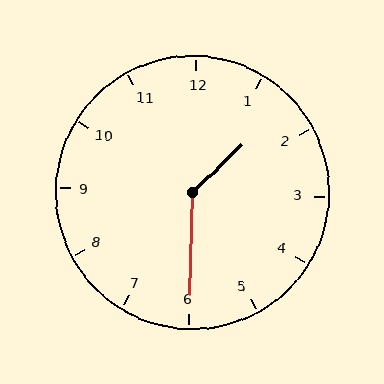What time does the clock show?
1:30.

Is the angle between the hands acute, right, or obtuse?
It is obtuse.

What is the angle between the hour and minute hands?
Approximately 135 degrees.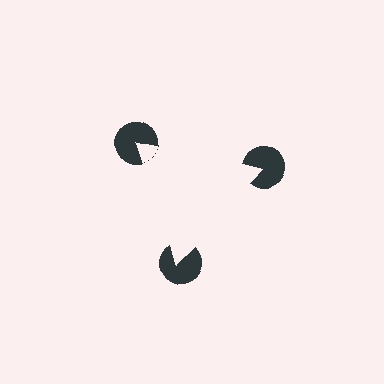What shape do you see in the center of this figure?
An illusory triangle — its edges are inferred from the aligned wedge cuts in the pac-man discs, not physically drawn.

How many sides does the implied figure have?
3 sides.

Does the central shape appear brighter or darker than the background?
It typically appears slightly brighter than the background, even though no actual brightness change is drawn.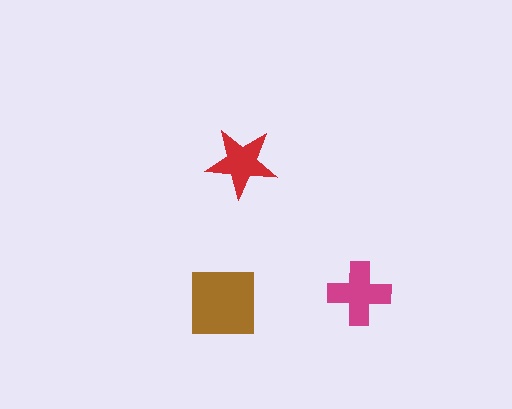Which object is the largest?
The brown square.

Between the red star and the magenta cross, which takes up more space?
The magenta cross.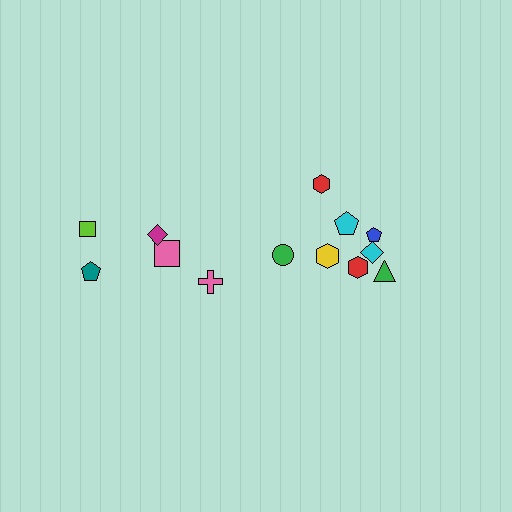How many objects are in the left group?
There are 5 objects.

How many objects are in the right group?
There are 8 objects.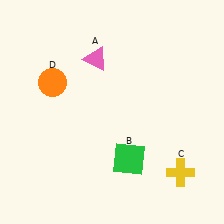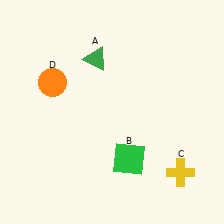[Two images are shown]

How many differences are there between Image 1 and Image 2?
There is 1 difference between the two images.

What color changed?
The triangle (A) changed from pink in Image 1 to green in Image 2.